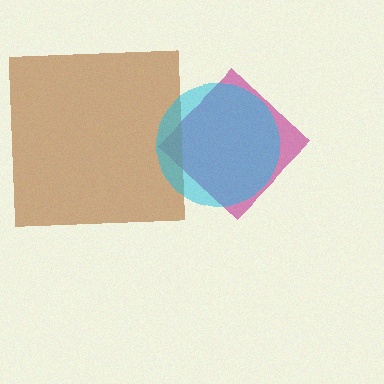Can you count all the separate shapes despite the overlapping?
Yes, there are 3 separate shapes.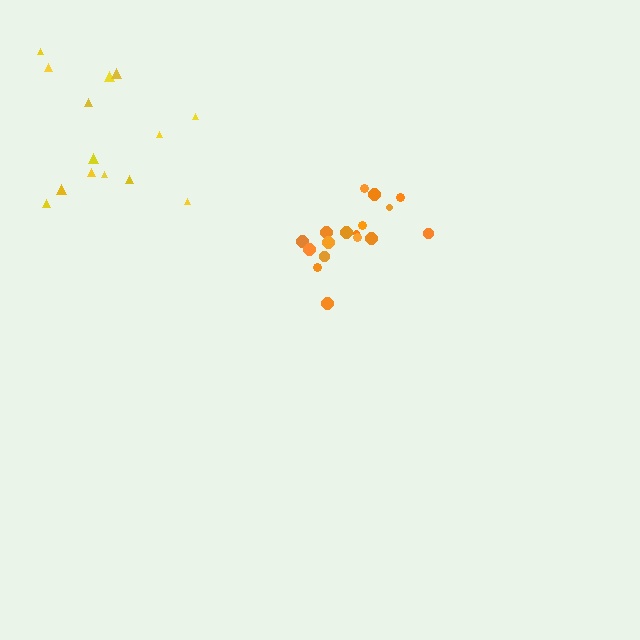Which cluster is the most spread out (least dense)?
Yellow.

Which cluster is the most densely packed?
Orange.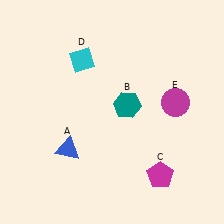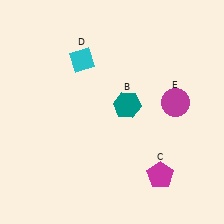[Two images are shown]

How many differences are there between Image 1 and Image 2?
There is 1 difference between the two images.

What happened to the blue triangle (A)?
The blue triangle (A) was removed in Image 2. It was in the bottom-left area of Image 1.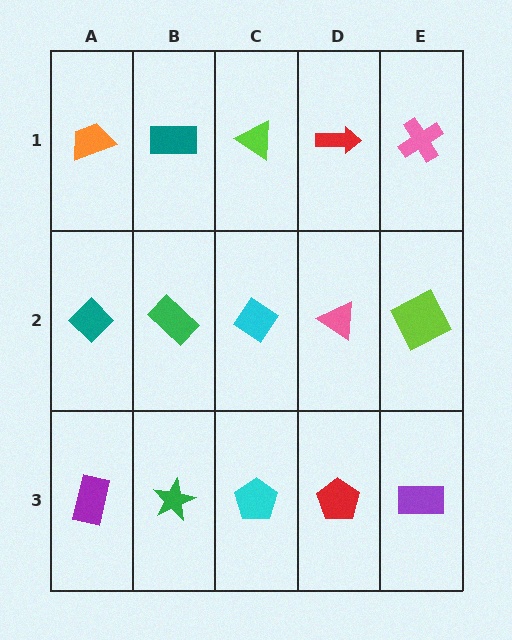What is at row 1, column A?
An orange trapezoid.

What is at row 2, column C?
A cyan diamond.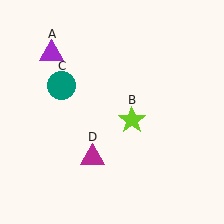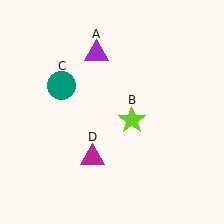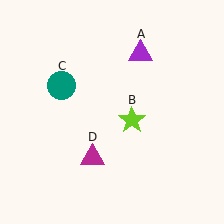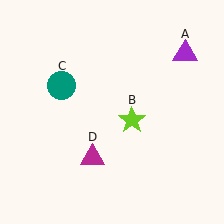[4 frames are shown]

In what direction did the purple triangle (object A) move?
The purple triangle (object A) moved right.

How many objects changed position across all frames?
1 object changed position: purple triangle (object A).